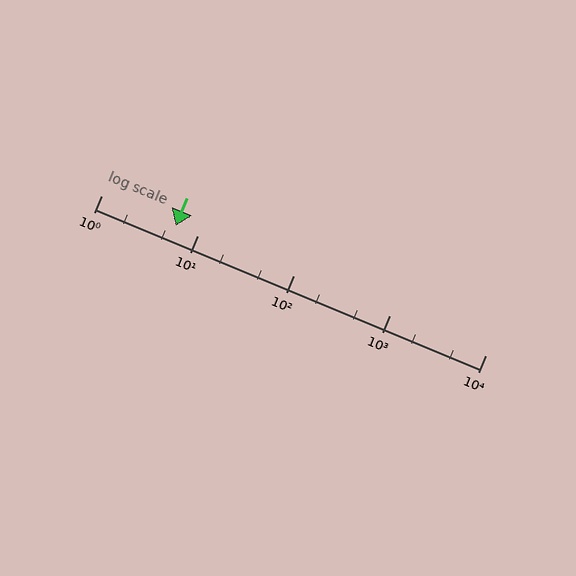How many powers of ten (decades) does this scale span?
The scale spans 4 decades, from 1 to 10000.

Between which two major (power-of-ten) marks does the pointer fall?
The pointer is between 1 and 10.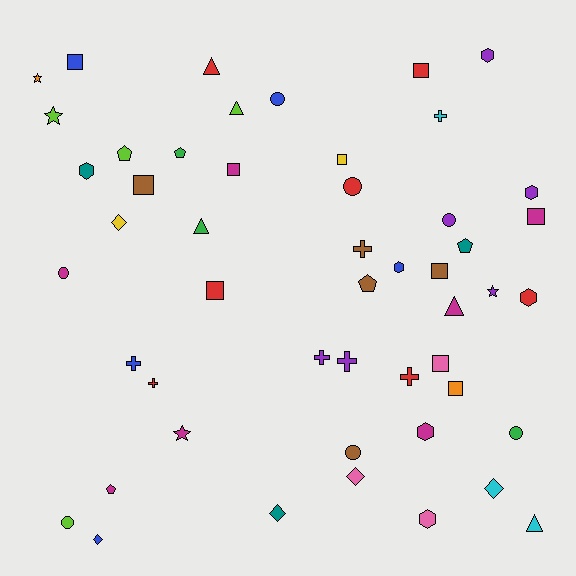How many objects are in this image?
There are 50 objects.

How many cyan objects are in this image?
There are 3 cyan objects.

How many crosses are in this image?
There are 7 crosses.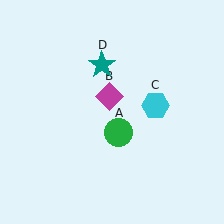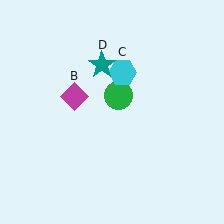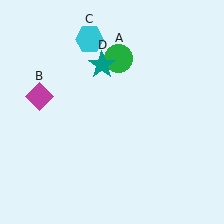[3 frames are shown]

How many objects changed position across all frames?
3 objects changed position: green circle (object A), magenta diamond (object B), cyan hexagon (object C).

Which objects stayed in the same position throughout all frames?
Teal star (object D) remained stationary.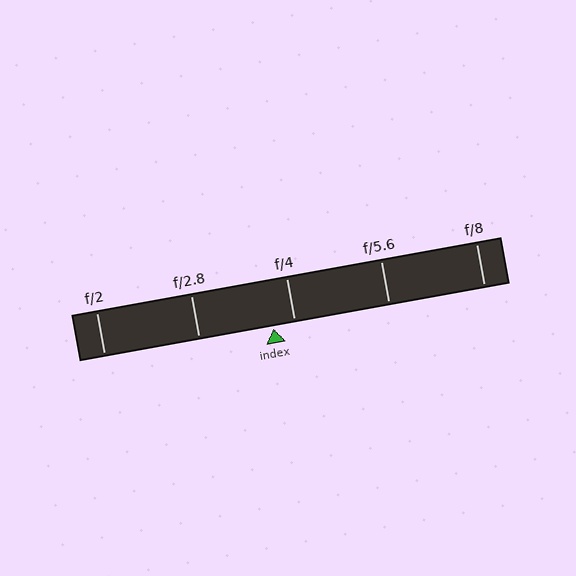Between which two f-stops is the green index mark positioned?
The index mark is between f/2.8 and f/4.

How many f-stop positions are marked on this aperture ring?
There are 5 f-stop positions marked.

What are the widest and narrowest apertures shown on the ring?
The widest aperture shown is f/2 and the narrowest is f/8.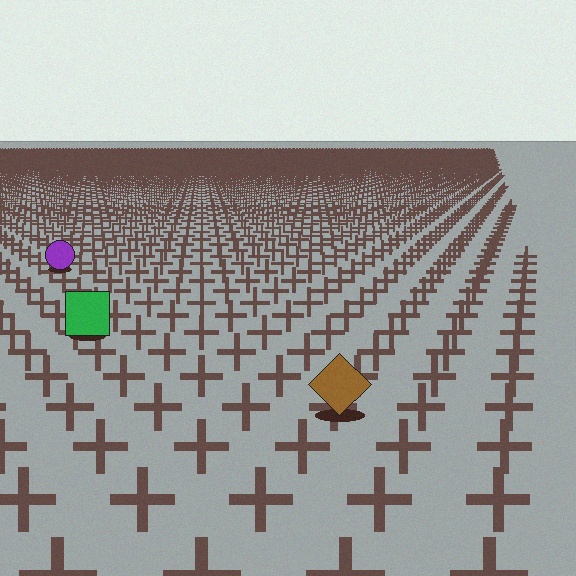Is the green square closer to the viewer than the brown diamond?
No. The brown diamond is closer — you can tell from the texture gradient: the ground texture is coarser near it.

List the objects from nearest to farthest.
From nearest to farthest: the brown diamond, the green square, the purple circle.